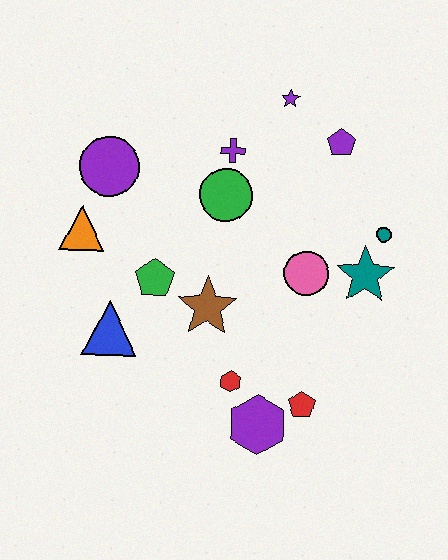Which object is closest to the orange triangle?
The purple circle is closest to the orange triangle.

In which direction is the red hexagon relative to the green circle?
The red hexagon is below the green circle.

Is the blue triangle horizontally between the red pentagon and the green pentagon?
No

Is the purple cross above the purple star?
No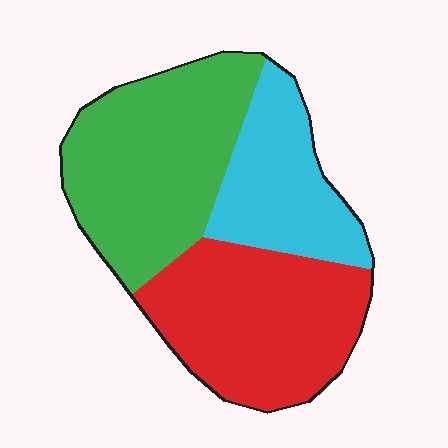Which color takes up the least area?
Cyan, at roughly 25%.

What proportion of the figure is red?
Red takes up about three eighths (3/8) of the figure.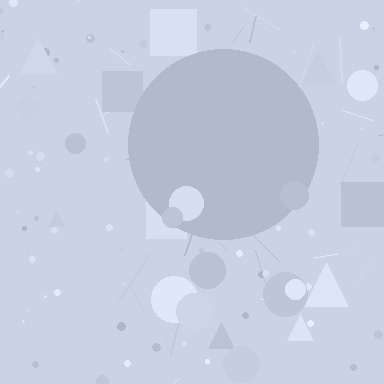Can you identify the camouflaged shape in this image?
The camouflaged shape is a circle.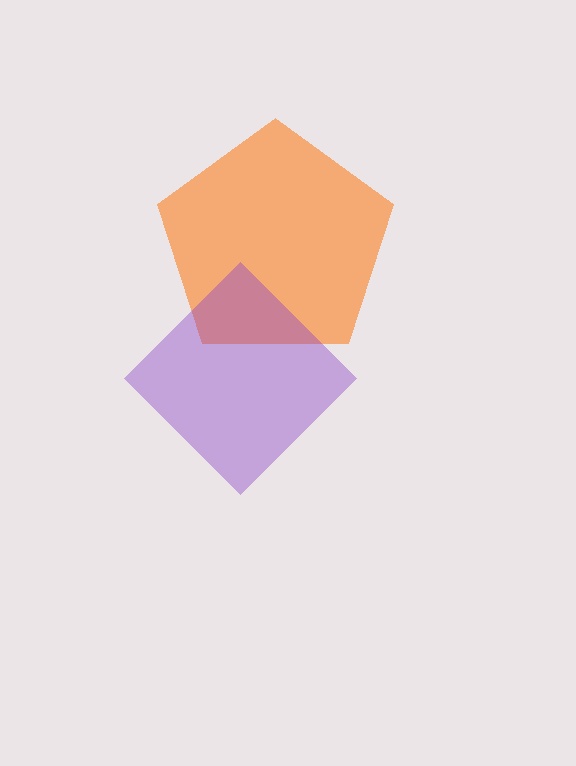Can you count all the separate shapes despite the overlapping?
Yes, there are 2 separate shapes.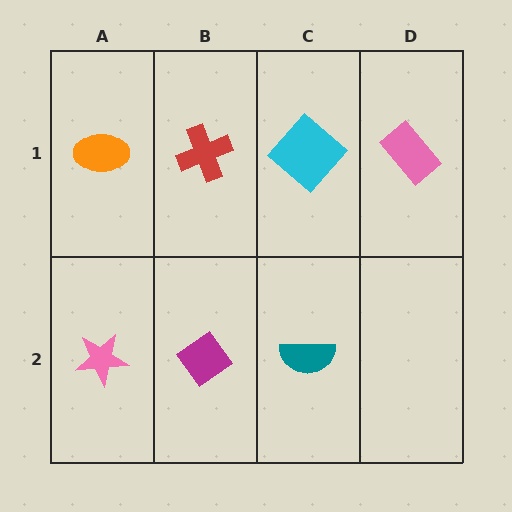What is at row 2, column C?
A teal semicircle.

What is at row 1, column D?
A pink rectangle.